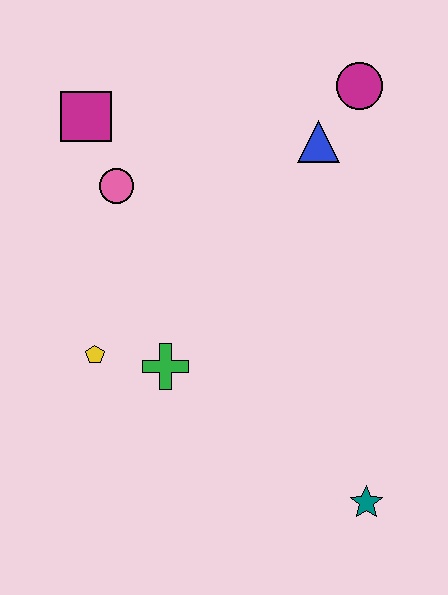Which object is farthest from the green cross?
The magenta circle is farthest from the green cross.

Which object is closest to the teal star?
The green cross is closest to the teal star.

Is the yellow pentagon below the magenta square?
Yes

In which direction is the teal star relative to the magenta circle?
The teal star is below the magenta circle.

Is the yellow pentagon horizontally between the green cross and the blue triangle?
No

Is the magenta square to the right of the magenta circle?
No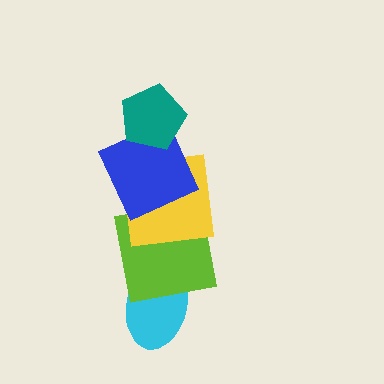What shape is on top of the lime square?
The yellow square is on top of the lime square.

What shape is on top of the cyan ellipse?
The lime square is on top of the cyan ellipse.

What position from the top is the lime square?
The lime square is 4th from the top.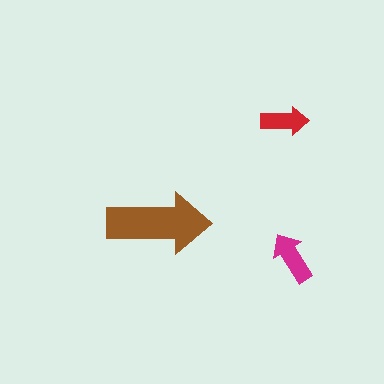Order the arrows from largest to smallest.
the brown one, the magenta one, the red one.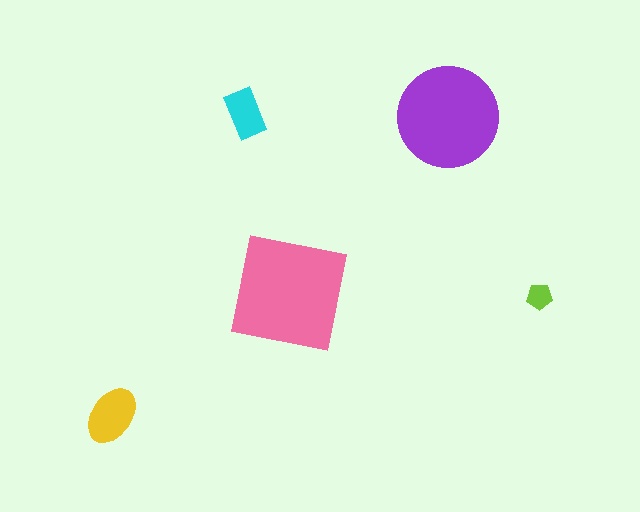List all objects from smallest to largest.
The lime pentagon, the cyan rectangle, the yellow ellipse, the purple circle, the pink square.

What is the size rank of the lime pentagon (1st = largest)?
5th.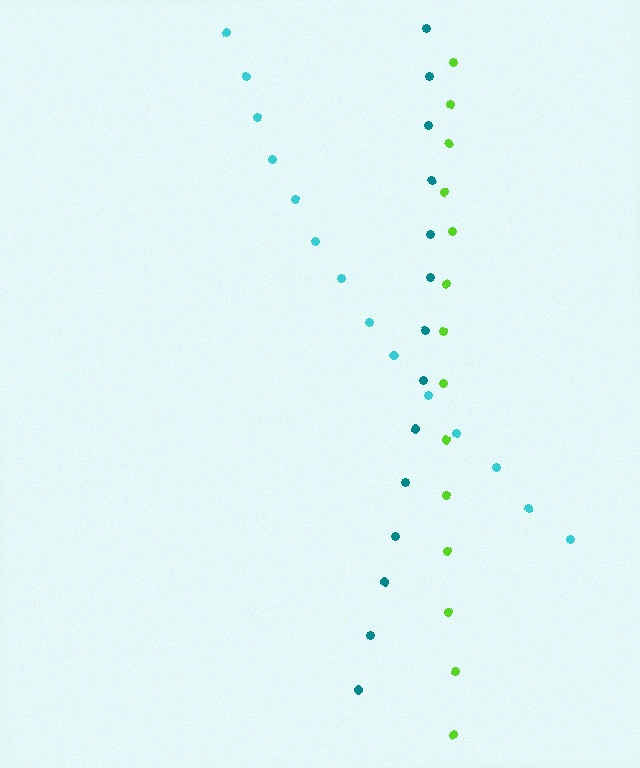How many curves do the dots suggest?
There are 3 distinct paths.